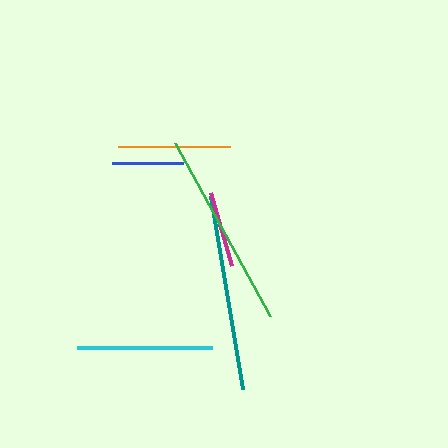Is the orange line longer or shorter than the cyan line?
The cyan line is longer than the orange line.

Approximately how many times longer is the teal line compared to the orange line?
The teal line is approximately 1.7 times the length of the orange line.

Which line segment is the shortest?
The blue line is the shortest at approximately 71 pixels.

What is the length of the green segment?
The green segment is approximately 198 pixels long.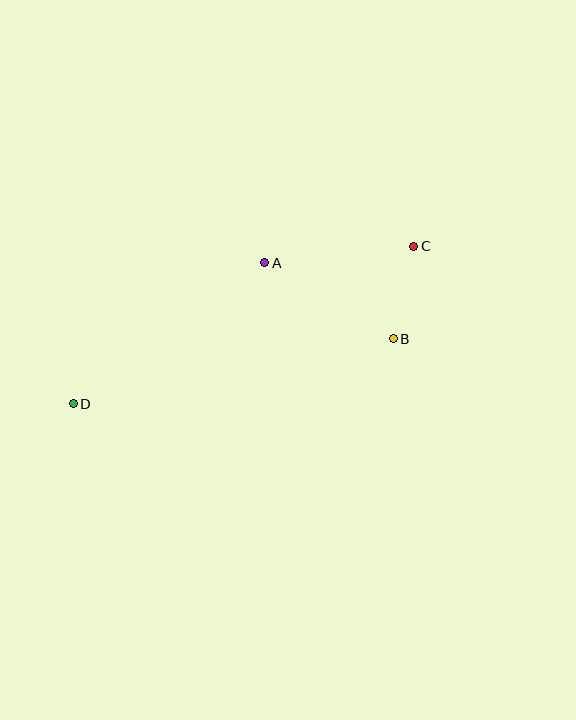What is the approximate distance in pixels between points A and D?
The distance between A and D is approximately 238 pixels.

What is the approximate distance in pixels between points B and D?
The distance between B and D is approximately 326 pixels.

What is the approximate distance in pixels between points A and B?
The distance between A and B is approximately 149 pixels.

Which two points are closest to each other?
Points B and C are closest to each other.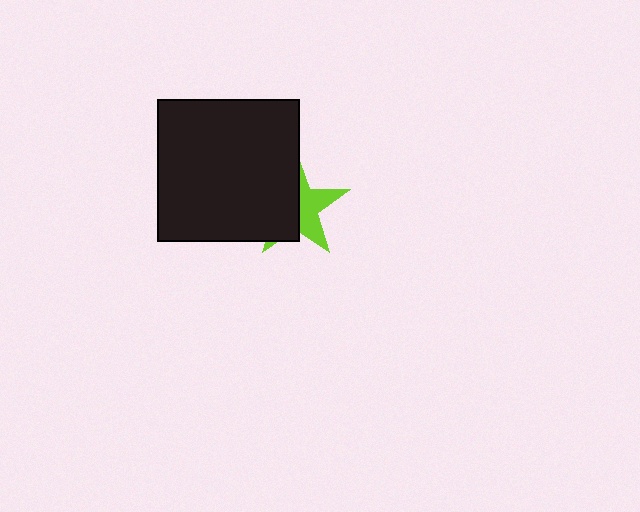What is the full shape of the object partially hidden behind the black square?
The partially hidden object is a lime star.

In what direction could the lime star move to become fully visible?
The lime star could move right. That would shift it out from behind the black square entirely.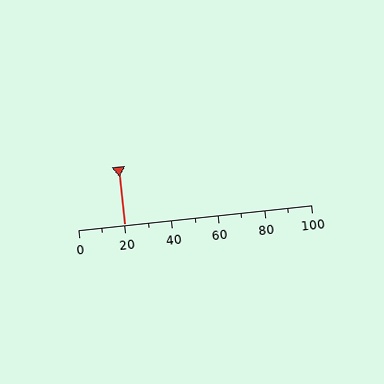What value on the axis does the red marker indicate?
The marker indicates approximately 20.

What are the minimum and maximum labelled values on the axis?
The axis runs from 0 to 100.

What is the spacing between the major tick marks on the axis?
The major ticks are spaced 20 apart.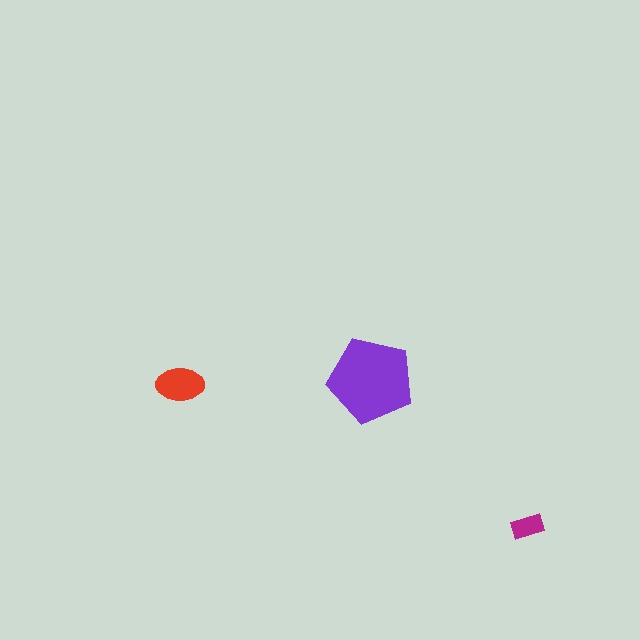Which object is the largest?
The purple pentagon.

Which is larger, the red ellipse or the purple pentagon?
The purple pentagon.